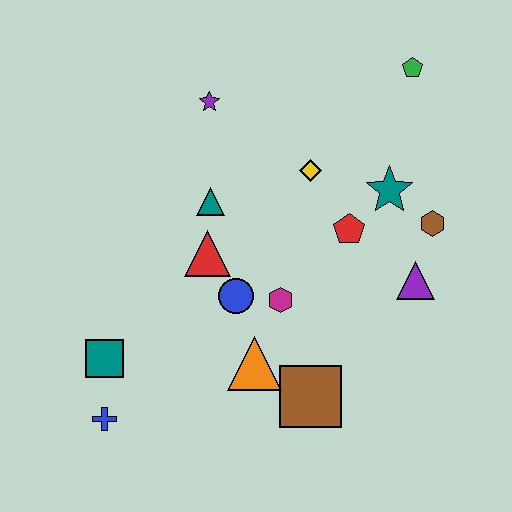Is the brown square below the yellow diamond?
Yes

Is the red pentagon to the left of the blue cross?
No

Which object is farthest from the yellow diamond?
The blue cross is farthest from the yellow diamond.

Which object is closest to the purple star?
The teal triangle is closest to the purple star.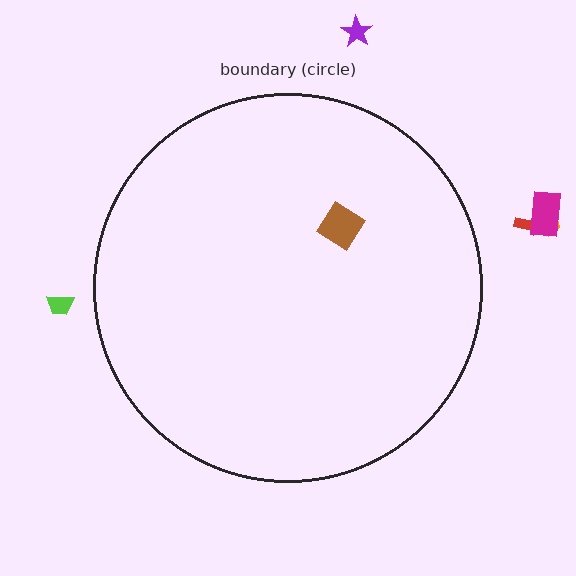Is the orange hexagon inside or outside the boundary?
Outside.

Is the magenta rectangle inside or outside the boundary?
Outside.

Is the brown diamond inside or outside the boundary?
Inside.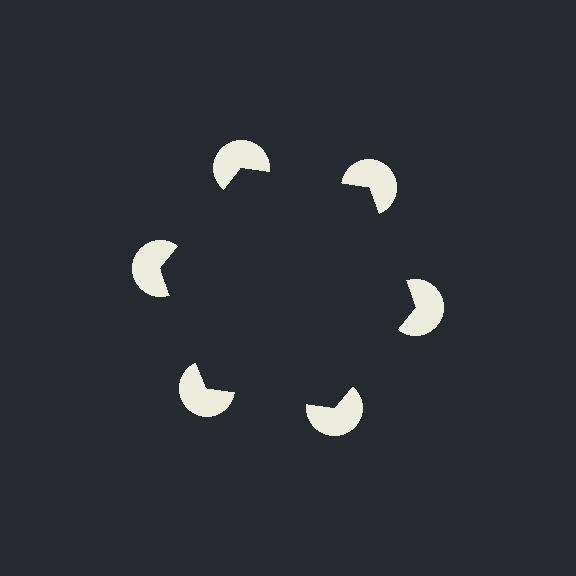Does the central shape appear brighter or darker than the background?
It typically appears slightly darker than the background, even though no actual brightness change is drawn.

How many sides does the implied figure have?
6 sides.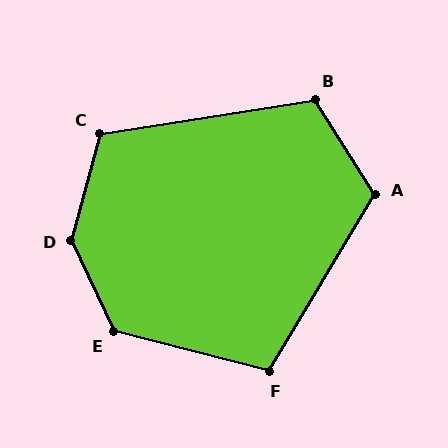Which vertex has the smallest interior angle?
F, at approximately 107 degrees.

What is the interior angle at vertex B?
Approximately 113 degrees (obtuse).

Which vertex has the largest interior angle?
D, at approximately 140 degrees.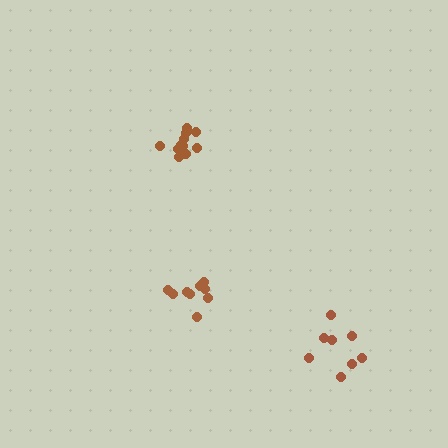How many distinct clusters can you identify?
There are 3 distinct clusters.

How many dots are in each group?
Group 1: 8 dots, Group 2: 9 dots, Group 3: 12 dots (29 total).